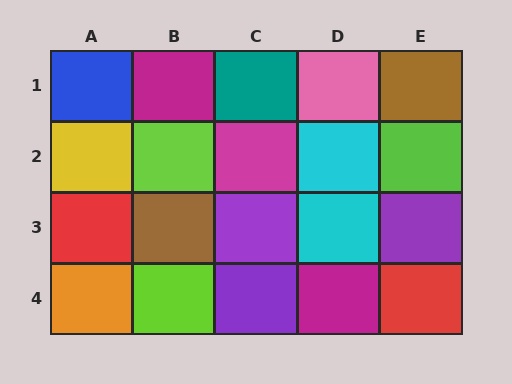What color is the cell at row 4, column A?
Orange.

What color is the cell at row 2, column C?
Magenta.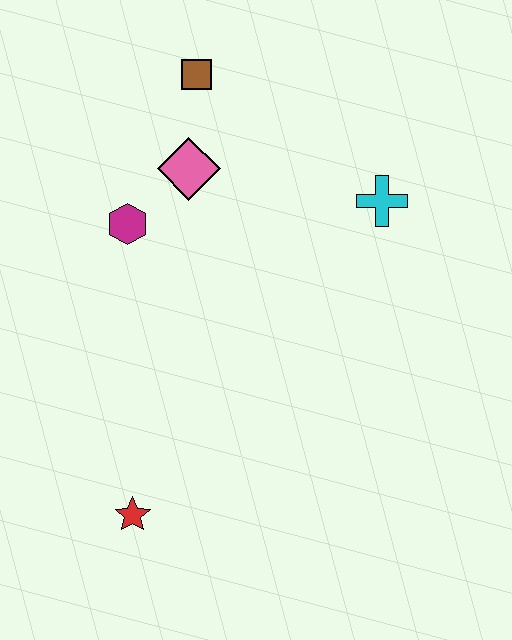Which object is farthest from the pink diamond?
The red star is farthest from the pink diamond.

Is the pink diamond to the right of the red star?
Yes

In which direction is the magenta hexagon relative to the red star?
The magenta hexagon is above the red star.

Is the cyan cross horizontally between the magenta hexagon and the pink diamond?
No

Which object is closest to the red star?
The magenta hexagon is closest to the red star.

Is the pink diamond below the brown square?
Yes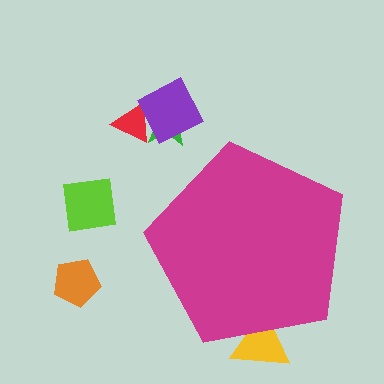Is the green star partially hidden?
No, the green star is fully visible.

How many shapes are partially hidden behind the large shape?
1 shape is partially hidden.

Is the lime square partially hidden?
No, the lime square is fully visible.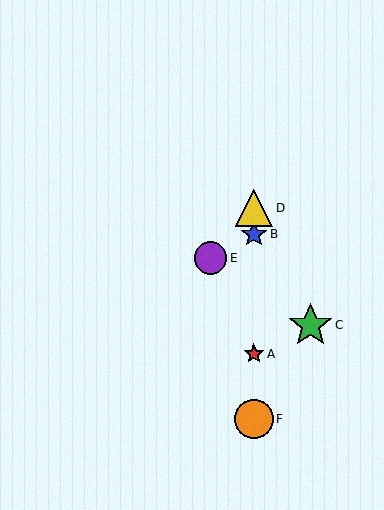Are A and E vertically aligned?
No, A is at x≈254 and E is at x≈211.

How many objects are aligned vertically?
4 objects (A, B, D, F) are aligned vertically.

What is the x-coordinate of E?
Object E is at x≈211.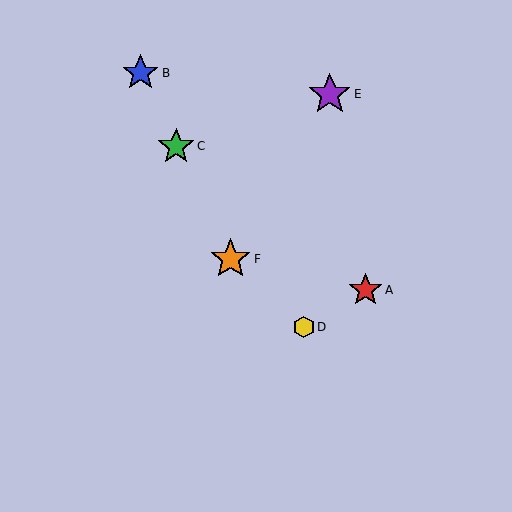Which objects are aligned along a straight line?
Objects B, C, F are aligned along a straight line.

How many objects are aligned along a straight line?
3 objects (B, C, F) are aligned along a straight line.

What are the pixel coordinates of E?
Object E is at (330, 94).